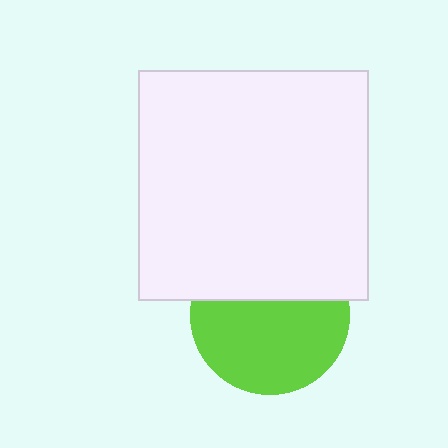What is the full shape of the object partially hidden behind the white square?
The partially hidden object is a lime circle.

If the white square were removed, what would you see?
You would see the complete lime circle.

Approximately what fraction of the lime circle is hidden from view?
Roughly 39% of the lime circle is hidden behind the white square.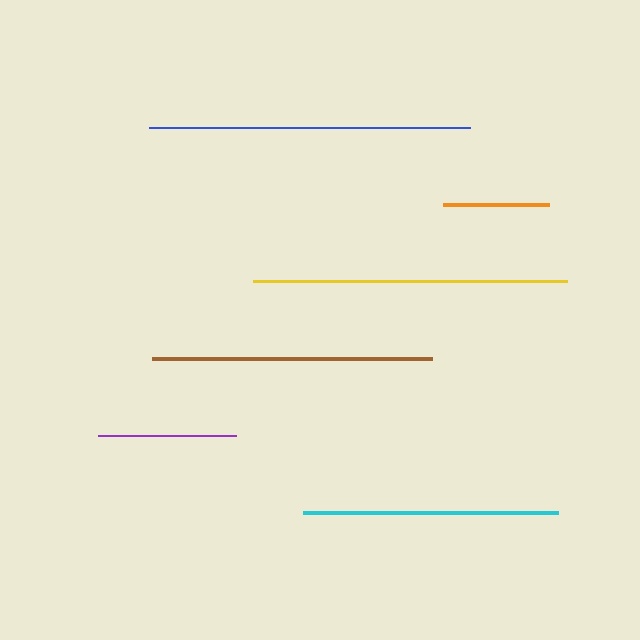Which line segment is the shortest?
The orange line is the shortest at approximately 105 pixels.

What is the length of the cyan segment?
The cyan segment is approximately 255 pixels long.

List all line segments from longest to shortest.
From longest to shortest: blue, yellow, brown, cyan, purple, orange.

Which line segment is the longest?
The blue line is the longest at approximately 321 pixels.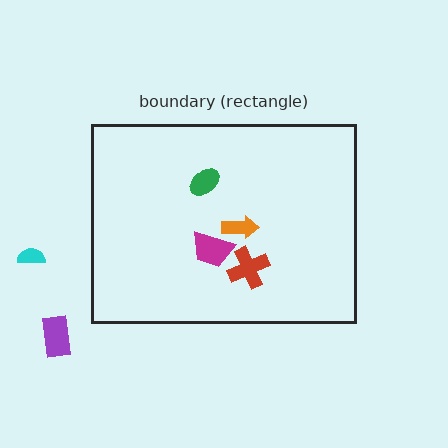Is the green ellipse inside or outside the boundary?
Inside.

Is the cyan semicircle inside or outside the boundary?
Outside.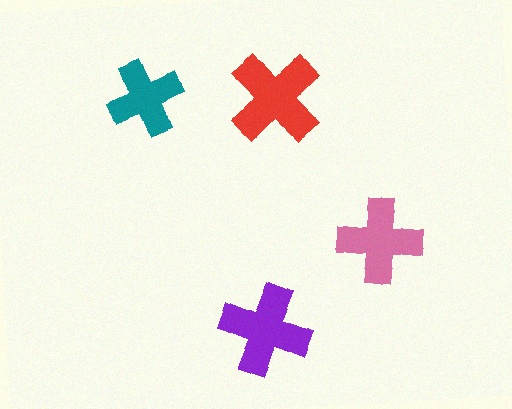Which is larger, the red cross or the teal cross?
The red one.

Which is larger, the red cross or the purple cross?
The red one.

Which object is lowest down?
The purple cross is bottommost.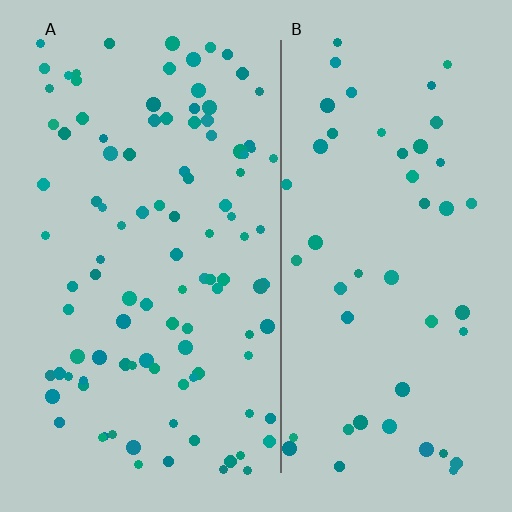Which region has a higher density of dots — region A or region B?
A (the left).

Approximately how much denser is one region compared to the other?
Approximately 2.1× — region A over region B.